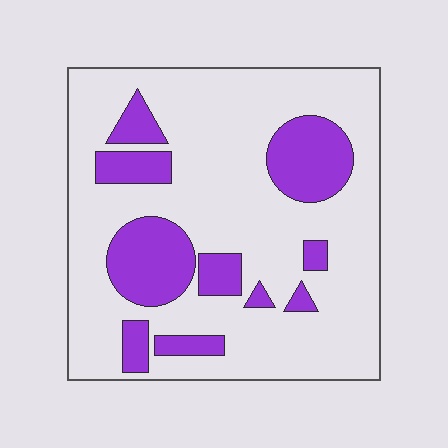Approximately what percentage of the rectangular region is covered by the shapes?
Approximately 25%.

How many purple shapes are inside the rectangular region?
10.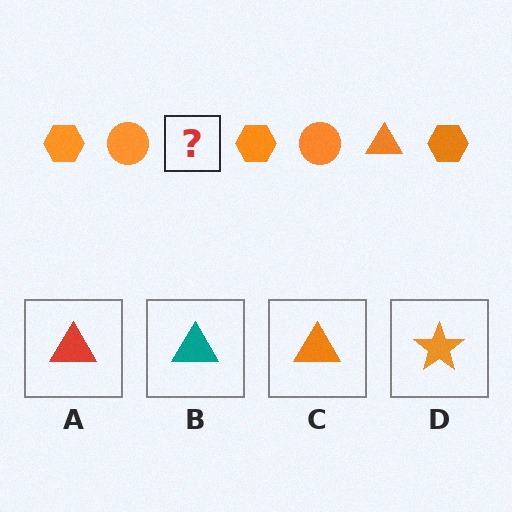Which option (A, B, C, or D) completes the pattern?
C.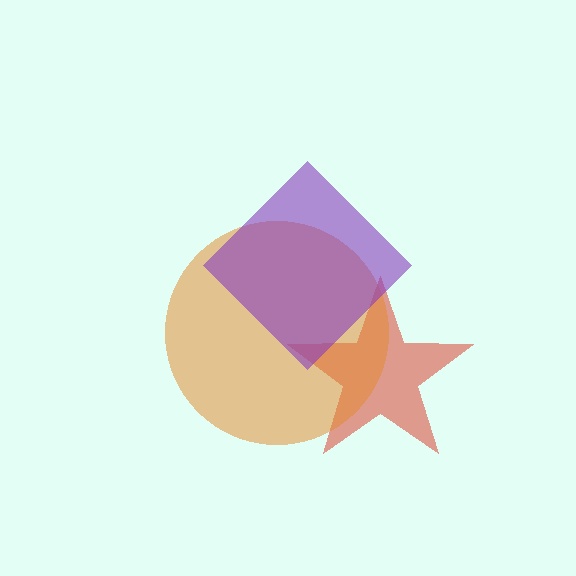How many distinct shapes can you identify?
There are 3 distinct shapes: a red star, an orange circle, a purple diamond.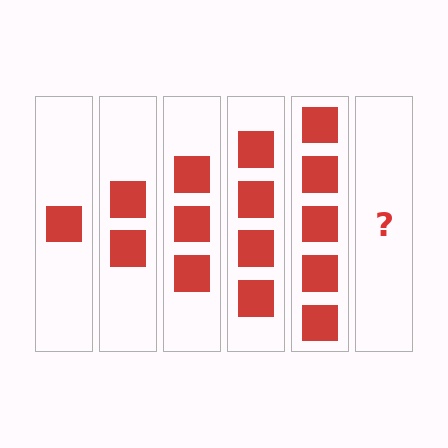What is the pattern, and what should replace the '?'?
The pattern is that each step adds one more square. The '?' should be 6 squares.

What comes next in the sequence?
The next element should be 6 squares.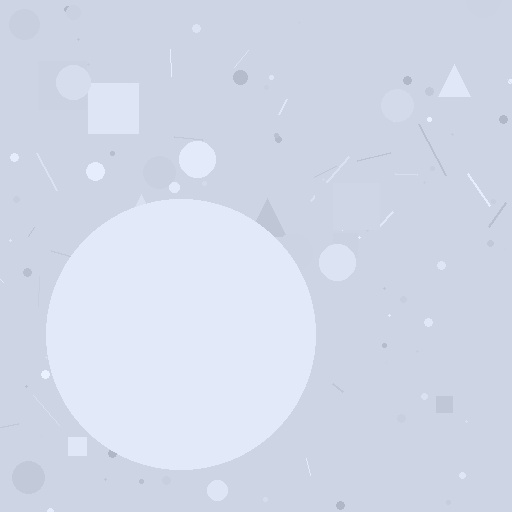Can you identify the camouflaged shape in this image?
The camouflaged shape is a circle.